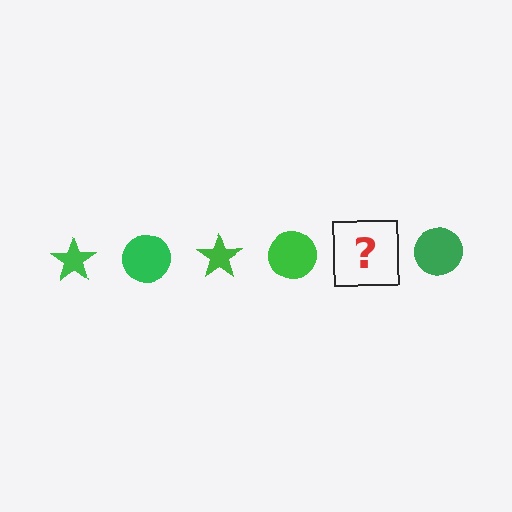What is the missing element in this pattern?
The missing element is a green star.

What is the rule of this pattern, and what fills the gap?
The rule is that the pattern cycles through star, circle shapes in green. The gap should be filled with a green star.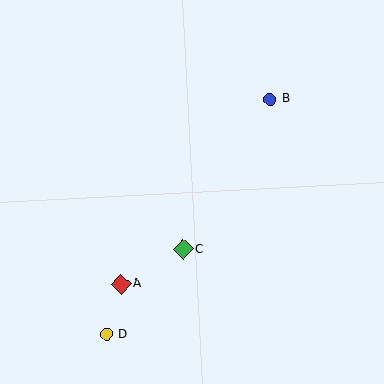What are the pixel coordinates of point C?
Point C is at (183, 249).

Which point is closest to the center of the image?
Point C at (183, 249) is closest to the center.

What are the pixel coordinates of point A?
Point A is at (121, 284).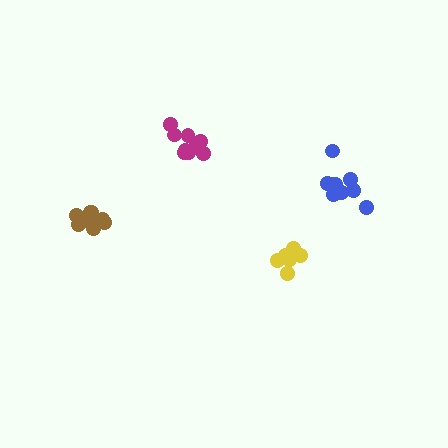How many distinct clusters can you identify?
There are 4 distinct clusters.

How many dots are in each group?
Group 1: 8 dots, Group 2: 9 dots, Group 3: 7 dots, Group 4: 10 dots (34 total).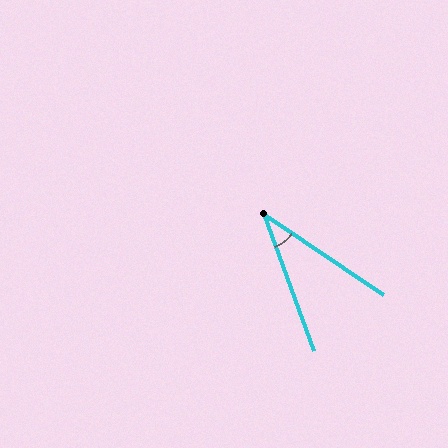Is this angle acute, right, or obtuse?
It is acute.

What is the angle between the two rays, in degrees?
Approximately 36 degrees.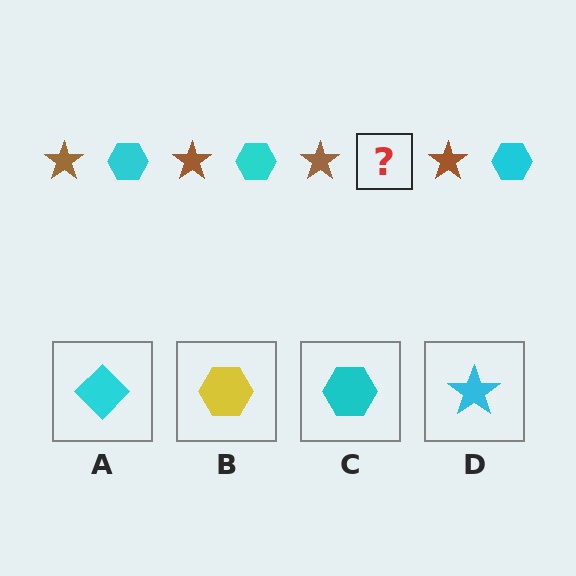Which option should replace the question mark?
Option C.